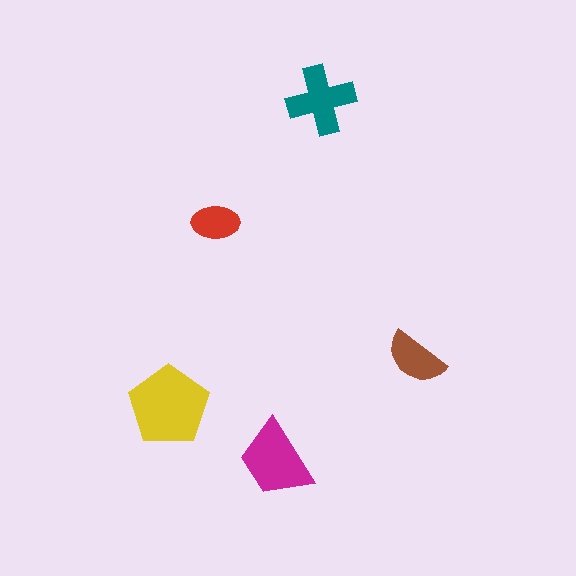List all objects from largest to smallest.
The yellow pentagon, the magenta trapezoid, the teal cross, the brown semicircle, the red ellipse.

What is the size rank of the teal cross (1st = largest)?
3rd.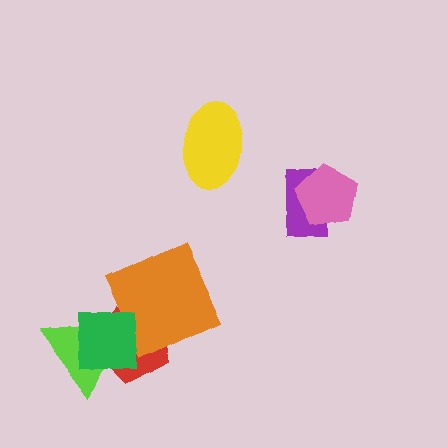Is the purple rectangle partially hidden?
Yes, it is partially covered by another shape.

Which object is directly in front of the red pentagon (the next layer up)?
The lime triangle is directly in front of the red pentagon.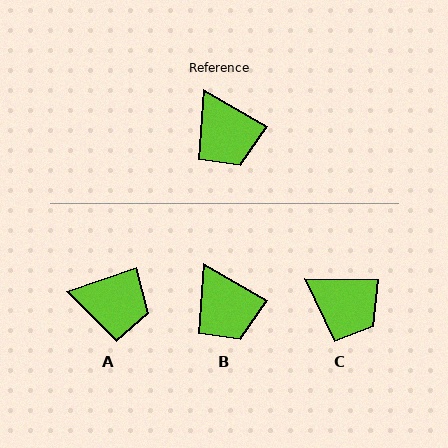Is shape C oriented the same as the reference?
No, it is off by about 30 degrees.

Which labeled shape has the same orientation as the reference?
B.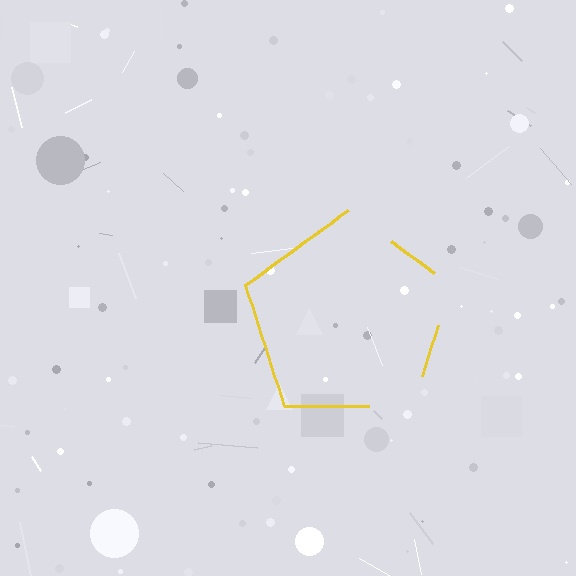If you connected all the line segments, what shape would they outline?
They would outline a pentagon.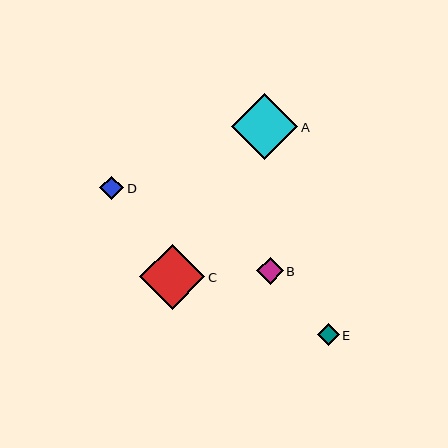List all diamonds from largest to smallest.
From largest to smallest: A, C, B, D, E.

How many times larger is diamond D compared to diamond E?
Diamond D is approximately 1.1 times the size of diamond E.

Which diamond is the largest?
Diamond A is the largest with a size of approximately 66 pixels.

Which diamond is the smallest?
Diamond E is the smallest with a size of approximately 21 pixels.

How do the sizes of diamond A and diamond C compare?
Diamond A and diamond C are approximately the same size.